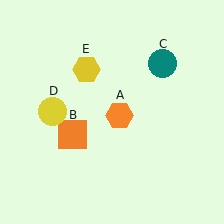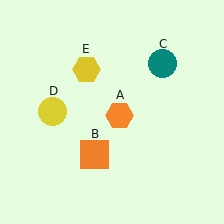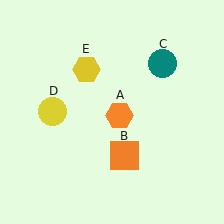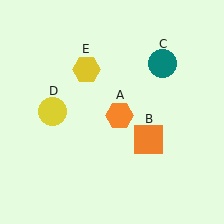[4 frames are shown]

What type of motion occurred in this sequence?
The orange square (object B) rotated counterclockwise around the center of the scene.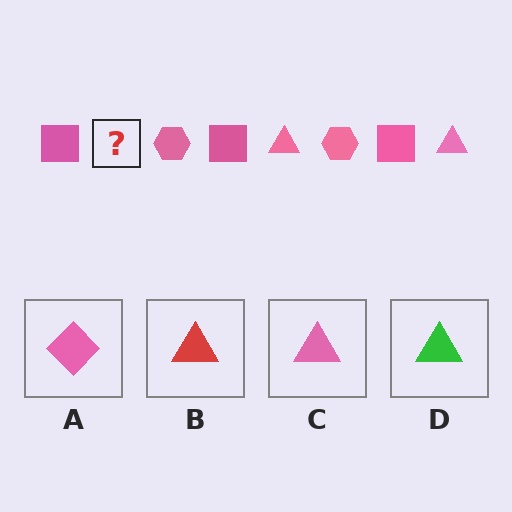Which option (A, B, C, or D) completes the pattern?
C.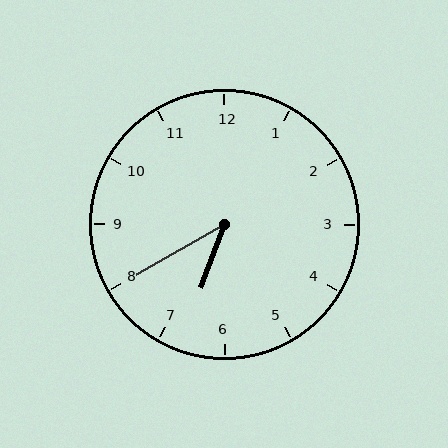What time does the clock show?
6:40.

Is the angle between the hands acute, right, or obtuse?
It is acute.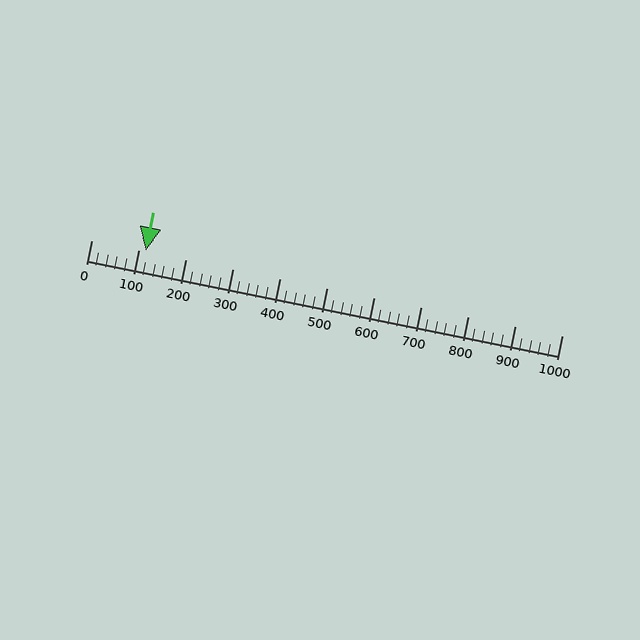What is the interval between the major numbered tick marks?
The major tick marks are spaced 100 units apart.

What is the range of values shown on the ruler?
The ruler shows values from 0 to 1000.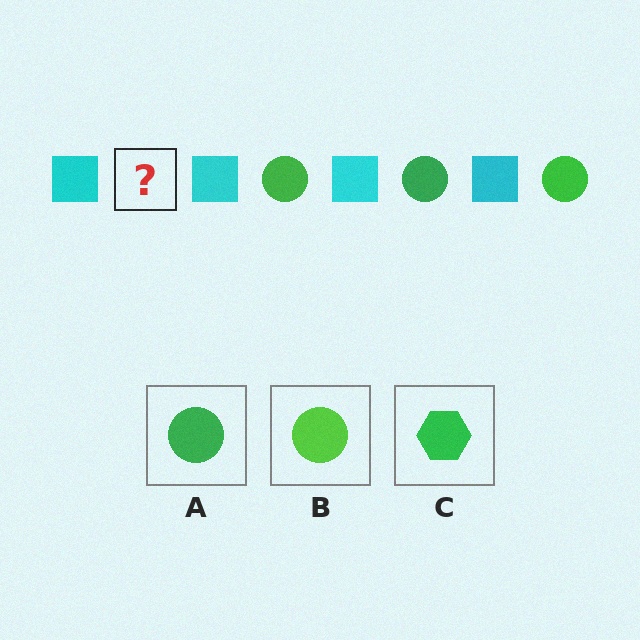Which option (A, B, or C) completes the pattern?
A.